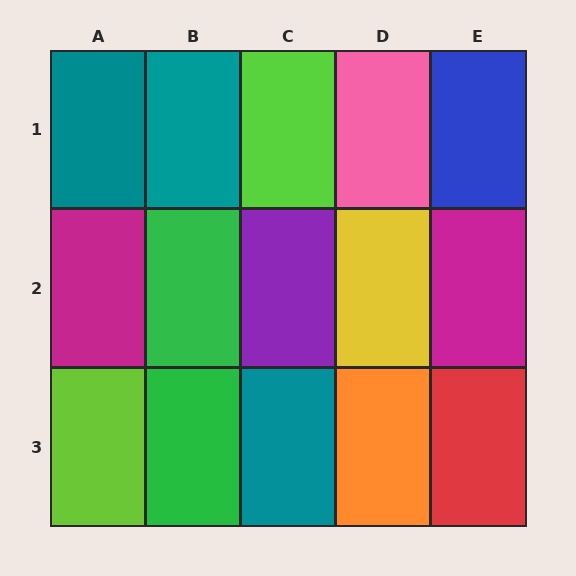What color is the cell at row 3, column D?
Orange.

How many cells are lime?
2 cells are lime.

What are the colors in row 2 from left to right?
Magenta, green, purple, yellow, magenta.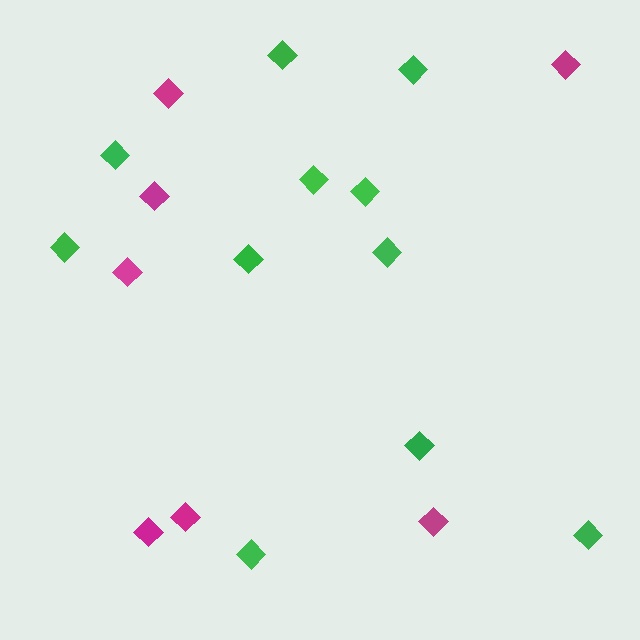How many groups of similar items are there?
There are 2 groups: one group of green diamonds (11) and one group of magenta diamonds (7).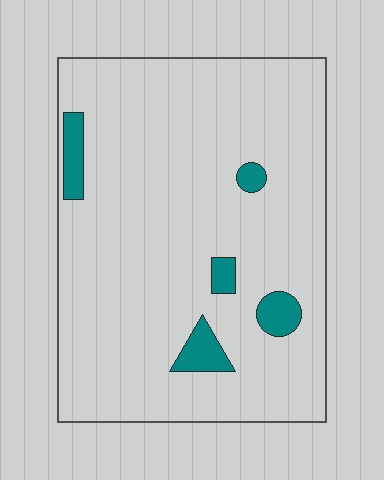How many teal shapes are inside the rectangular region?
5.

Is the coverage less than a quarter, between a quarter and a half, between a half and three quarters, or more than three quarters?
Less than a quarter.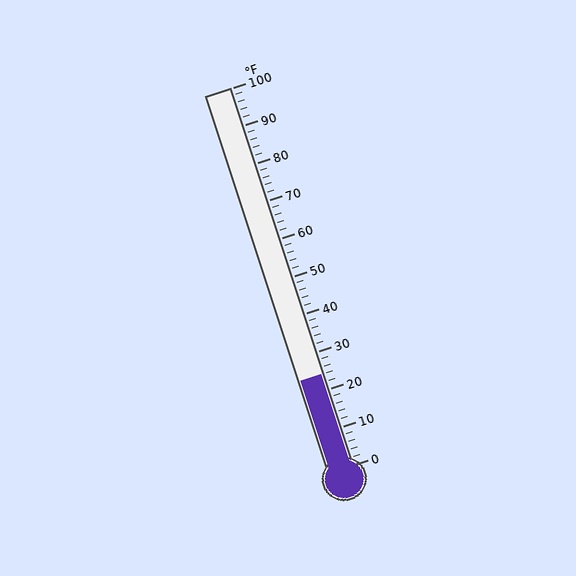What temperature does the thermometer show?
The thermometer shows approximately 24°F.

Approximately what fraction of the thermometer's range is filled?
The thermometer is filled to approximately 25% of its range.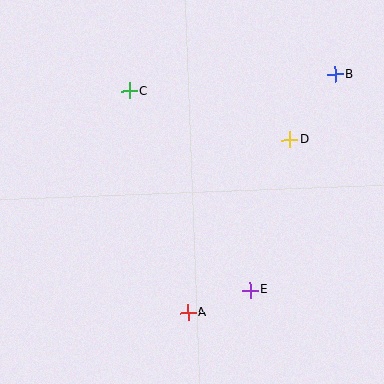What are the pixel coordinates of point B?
Point B is at (335, 74).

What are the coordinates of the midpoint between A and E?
The midpoint between A and E is at (219, 301).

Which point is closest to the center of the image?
Point D at (290, 140) is closest to the center.